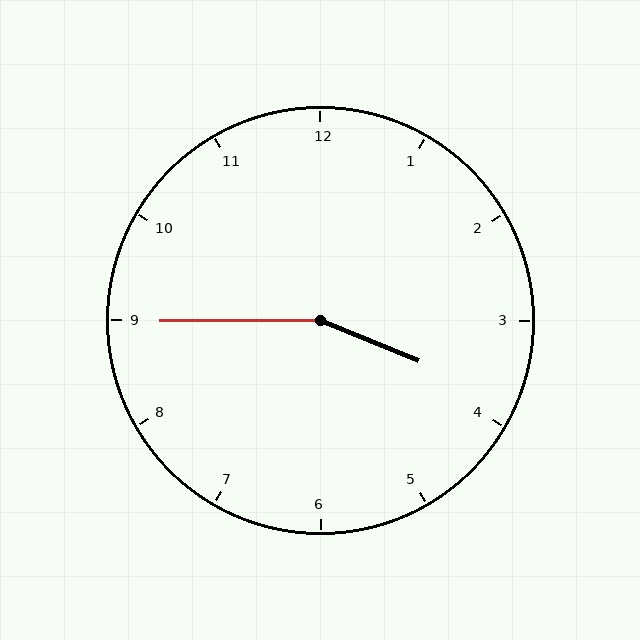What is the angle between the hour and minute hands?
Approximately 158 degrees.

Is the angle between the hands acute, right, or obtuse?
It is obtuse.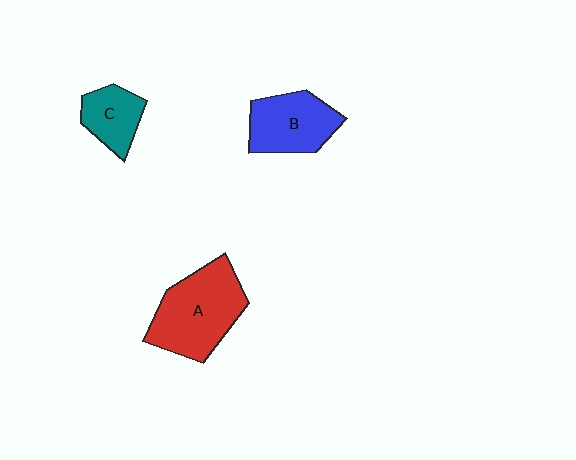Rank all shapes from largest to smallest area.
From largest to smallest: A (red), B (blue), C (teal).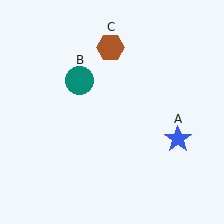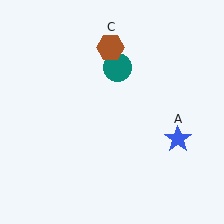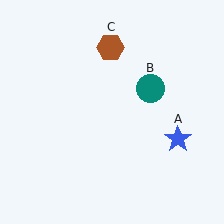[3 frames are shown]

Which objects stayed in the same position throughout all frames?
Blue star (object A) and brown hexagon (object C) remained stationary.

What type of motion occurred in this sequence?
The teal circle (object B) rotated clockwise around the center of the scene.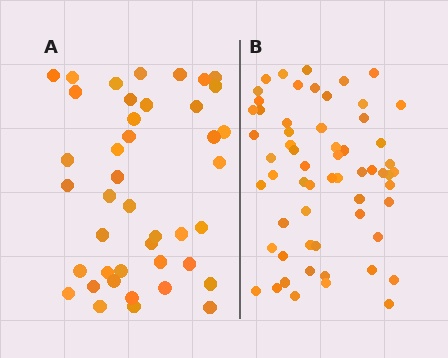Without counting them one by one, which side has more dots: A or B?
Region B (the right region) has more dots.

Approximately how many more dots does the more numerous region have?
Region B has approximately 20 more dots than region A.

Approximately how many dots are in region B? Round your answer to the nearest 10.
About 60 dots.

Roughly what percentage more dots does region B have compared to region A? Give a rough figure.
About 45% more.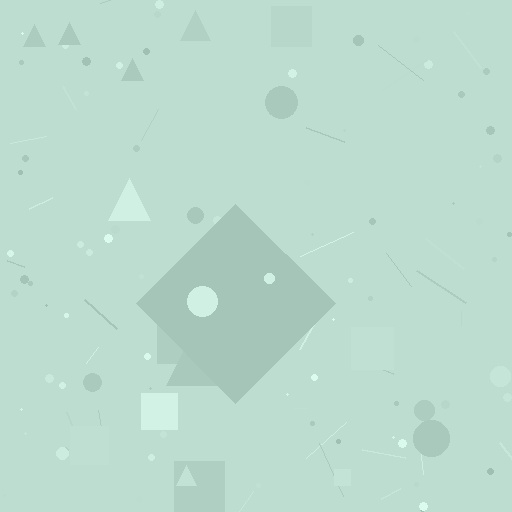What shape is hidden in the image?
A diamond is hidden in the image.